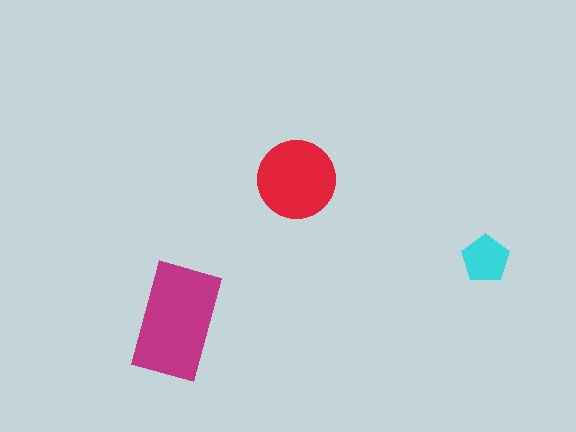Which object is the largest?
The magenta rectangle.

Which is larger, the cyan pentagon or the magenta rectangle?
The magenta rectangle.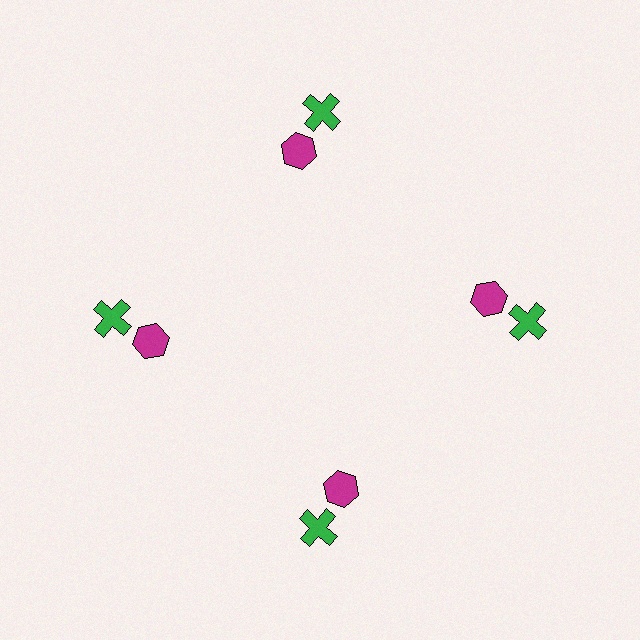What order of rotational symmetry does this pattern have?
This pattern has 4-fold rotational symmetry.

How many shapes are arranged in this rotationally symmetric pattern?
There are 8 shapes, arranged in 4 groups of 2.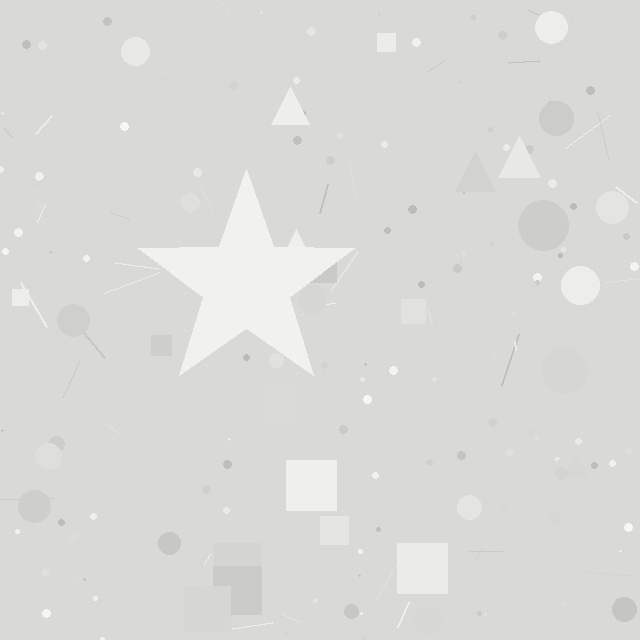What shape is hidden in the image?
A star is hidden in the image.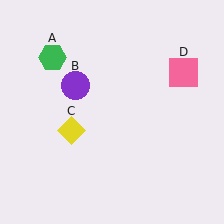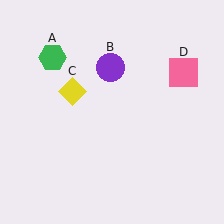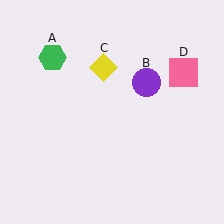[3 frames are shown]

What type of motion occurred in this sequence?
The purple circle (object B), yellow diamond (object C) rotated clockwise around the center of the scene.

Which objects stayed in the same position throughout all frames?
Green hexagon (object A) and pink square (object D) remained stationary.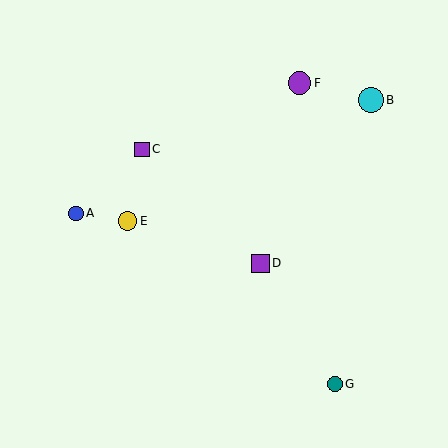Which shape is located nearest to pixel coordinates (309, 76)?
The purple circle (labeled F) at (300, 83) is nearest to that location.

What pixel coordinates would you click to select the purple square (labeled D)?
Click at (260, 263) to select the purple square D.